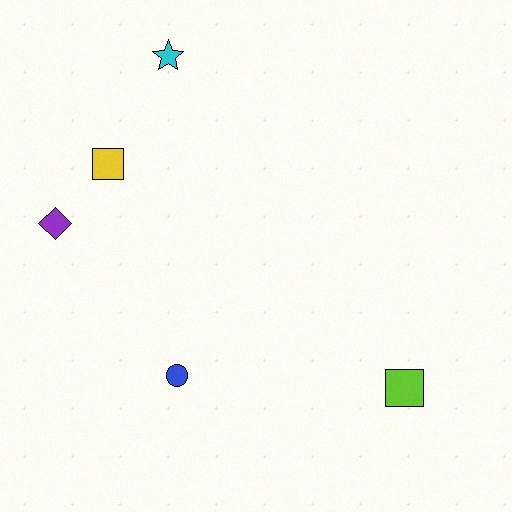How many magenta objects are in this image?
There are no magenta objects.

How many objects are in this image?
There are 5 objects.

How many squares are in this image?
There are 2 squares.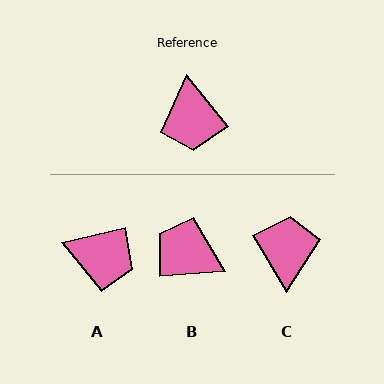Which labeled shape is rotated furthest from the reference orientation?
C, about 172 degrees away.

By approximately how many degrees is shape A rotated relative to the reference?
Approximately 64 degrees counter-clockwise.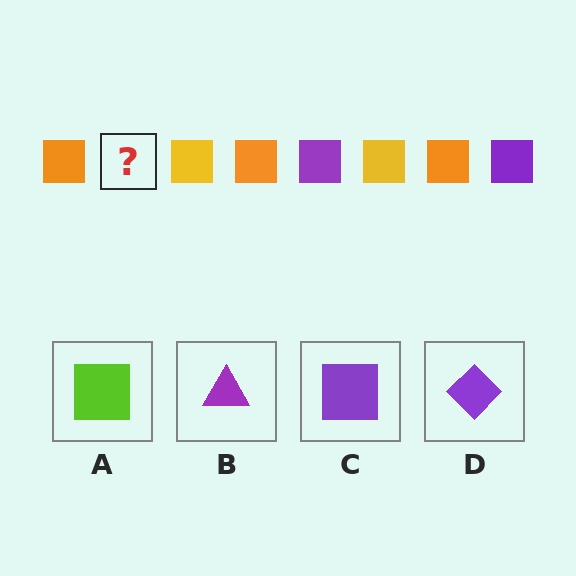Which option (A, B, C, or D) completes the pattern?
C.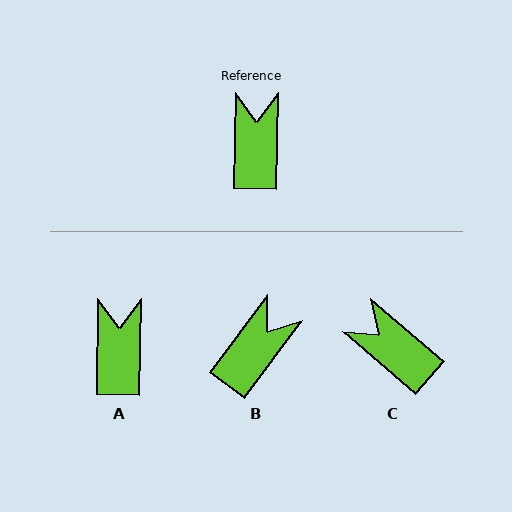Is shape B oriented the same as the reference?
No, it is off by about 35 degrees.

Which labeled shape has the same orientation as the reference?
A.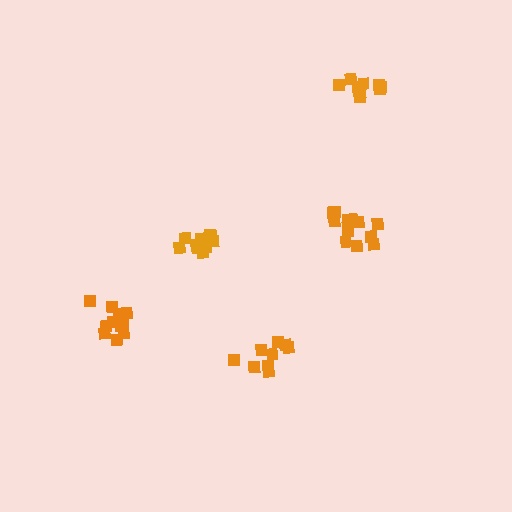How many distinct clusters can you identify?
There are 5 distinct clusters.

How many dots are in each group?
Group 1: 9 dots, Group 2: 13 dots, Group 3: 15 dots, Group 4: 9 dots, Group 5: 14 dots (60 total).